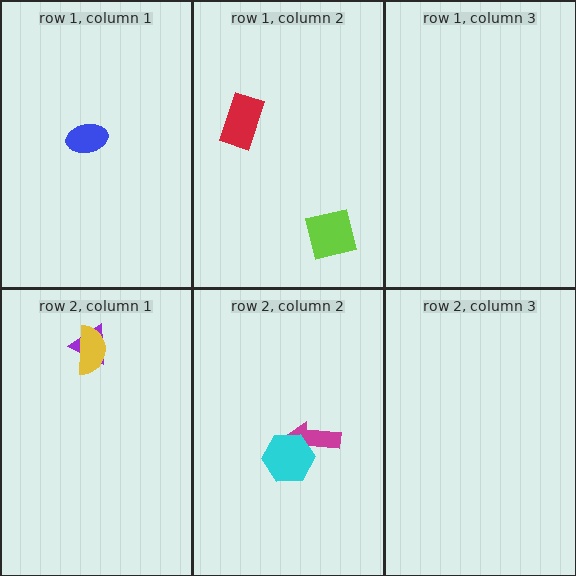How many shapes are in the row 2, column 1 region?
2.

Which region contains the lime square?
The row 1, column 2 region.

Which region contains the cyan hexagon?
The row 2, column 2 region.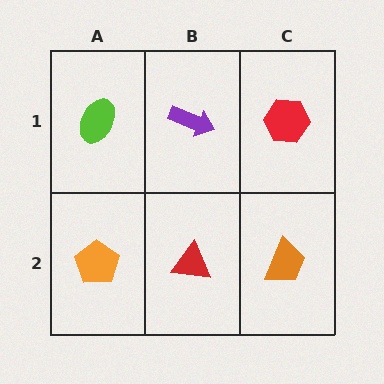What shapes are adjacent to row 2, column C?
A red hexagon (row 1, column C), a red triangle (row 2, column B).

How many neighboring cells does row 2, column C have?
2.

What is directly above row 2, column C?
A red hexagon.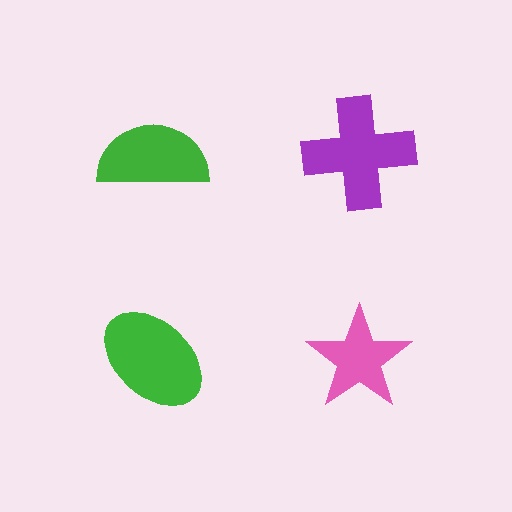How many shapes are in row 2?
2 shapes.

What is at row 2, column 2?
A pink star.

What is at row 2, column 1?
A green ellipse.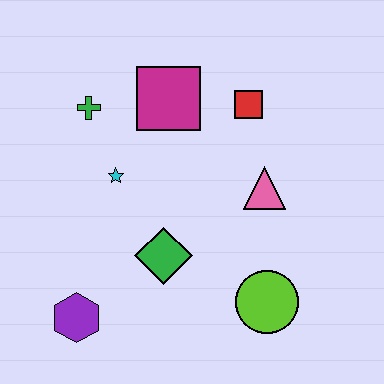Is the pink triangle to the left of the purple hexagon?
No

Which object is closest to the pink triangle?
The red square is closest to the pink triangle.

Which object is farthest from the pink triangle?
The purple hexagon is farthest from the pink triangle.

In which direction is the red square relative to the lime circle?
The red square is above the lime circle.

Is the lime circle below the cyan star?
Yes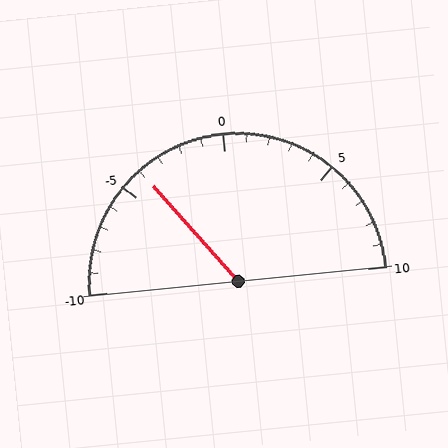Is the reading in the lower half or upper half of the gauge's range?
The reading is in the lower half of the range (-10 to 10).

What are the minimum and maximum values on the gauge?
The gauge ranges from -10 to 10.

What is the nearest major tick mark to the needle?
The nearest major tick mark is -5.